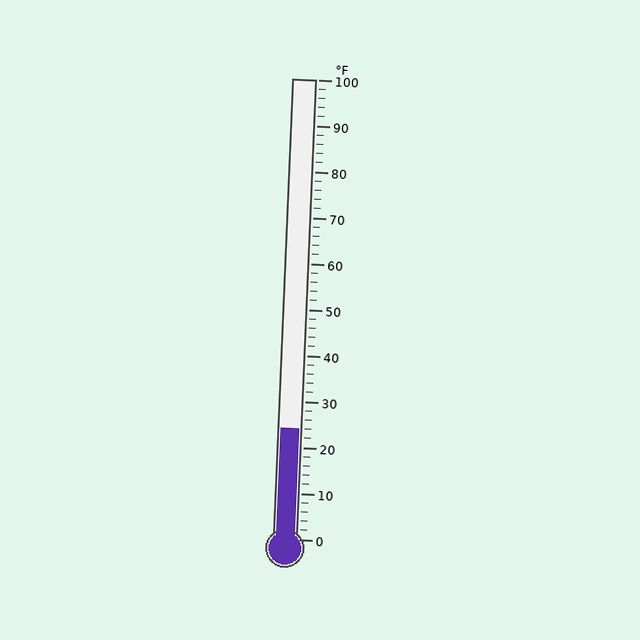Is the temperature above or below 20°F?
The temperature is above 20°F.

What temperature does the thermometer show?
The thermometer shows approximately 24°F.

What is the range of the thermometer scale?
The thermometer scale ranges from 0°F to 100°F.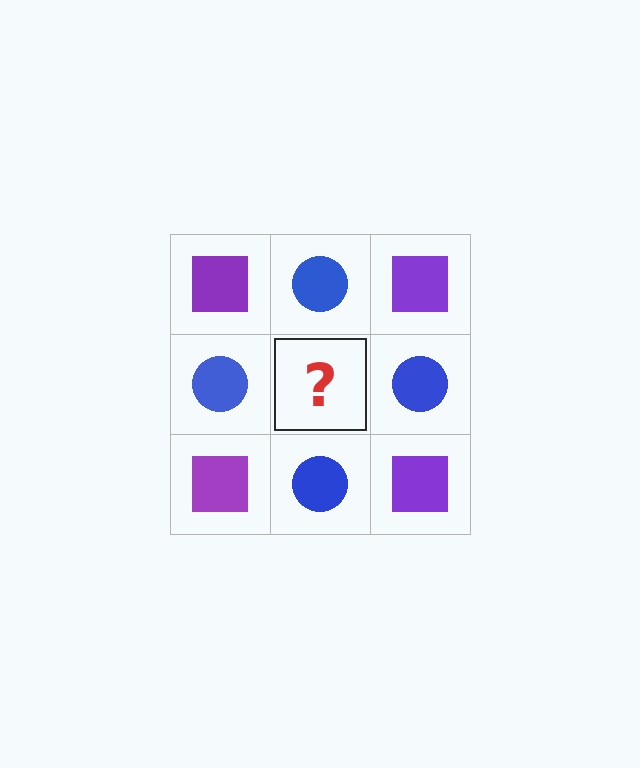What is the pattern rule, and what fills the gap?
The rule is that it alternates purple square and blue circle in a checkerboard pattern. The gap should be filled with a purple square.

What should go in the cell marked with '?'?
The missing cell should contain a purple square.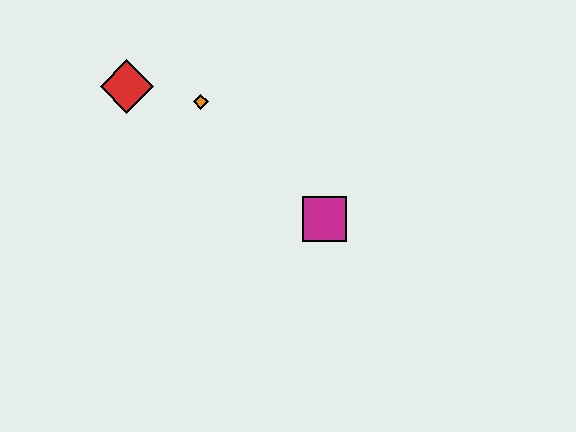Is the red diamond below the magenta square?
No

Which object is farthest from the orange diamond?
The magenta square is farthest from the orange diamond.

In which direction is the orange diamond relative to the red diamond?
The orange diamond is to the right of the red diamond.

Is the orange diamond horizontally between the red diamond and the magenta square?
Yes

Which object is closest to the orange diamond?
The red diamond is closest to the orange diamond.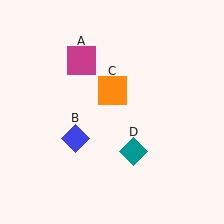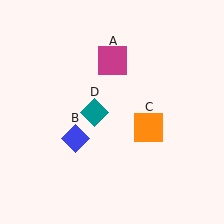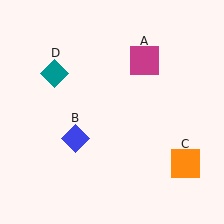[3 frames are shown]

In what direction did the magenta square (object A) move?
The magenta square (object A) moved right.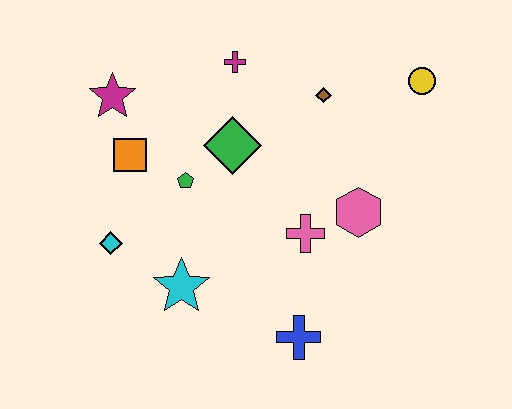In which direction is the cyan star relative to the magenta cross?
The cyan star is below the magenta cross.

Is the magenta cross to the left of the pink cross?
Yes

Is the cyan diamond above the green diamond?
No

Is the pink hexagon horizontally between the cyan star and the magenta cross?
No